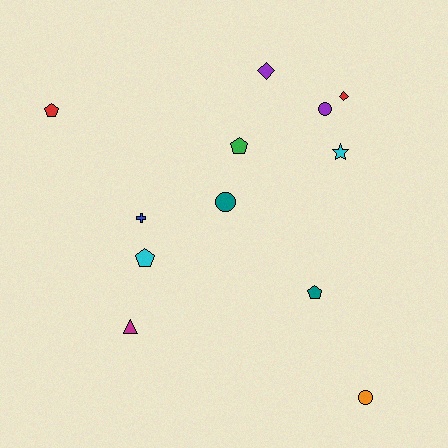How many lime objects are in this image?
There are no lime objects.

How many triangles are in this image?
There is 1 triangle.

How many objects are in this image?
There are 12 objects.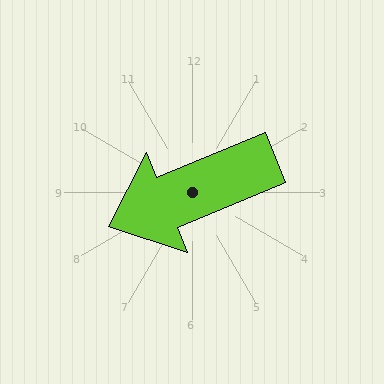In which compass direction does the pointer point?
West.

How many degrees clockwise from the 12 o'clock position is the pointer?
Approximately 248 degrees.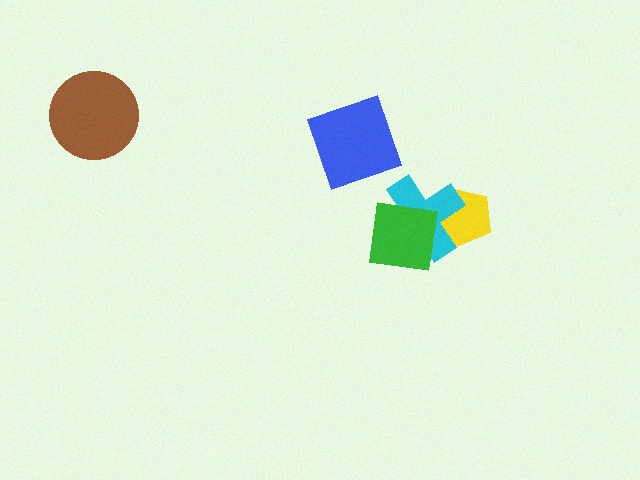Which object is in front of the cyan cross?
The green square is in front of the cyan cross.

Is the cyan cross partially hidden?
Yes, it is partially covered by another shape.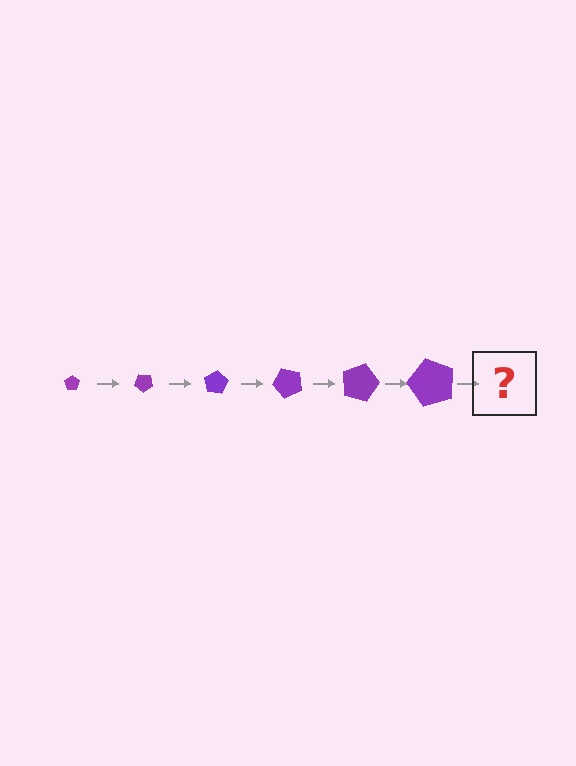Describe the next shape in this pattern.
It should be a pentagon, larger than the previous one and rotated 240 degrees from the start.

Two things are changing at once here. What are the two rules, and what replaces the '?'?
The two rules are that the pentagon grows larger each step and it rotates 40 degrees each step. The '?' should be a pentagon, larger than the previous one and rotated 240 degrees from the start.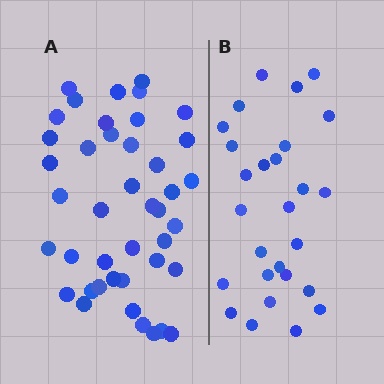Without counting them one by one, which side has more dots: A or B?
Region A (the left region) has more dots.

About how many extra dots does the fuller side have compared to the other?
Region A has approximately 15 more dots than region B.